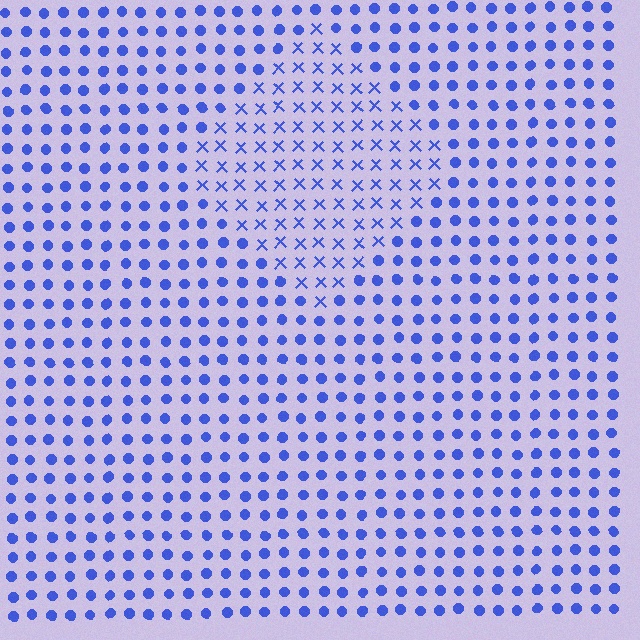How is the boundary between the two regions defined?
The boundary is defined by a change in element shape: X marks inside vs. circles outside. All elements share the same color and spacing.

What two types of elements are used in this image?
The image uses X marks inside the diamond region and circles outside it.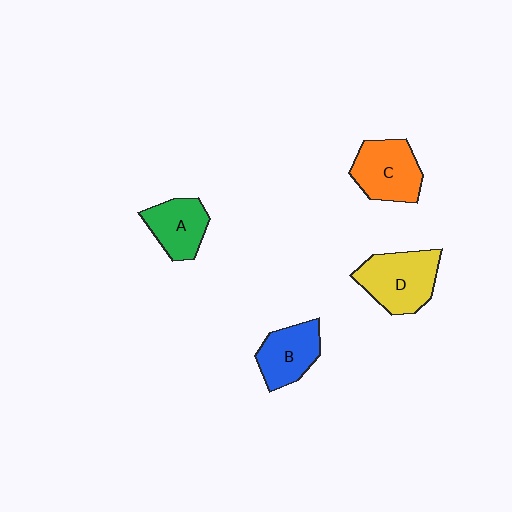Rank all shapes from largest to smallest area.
From largest to smallest: D (yellow), C (orange), B (blue), A (green).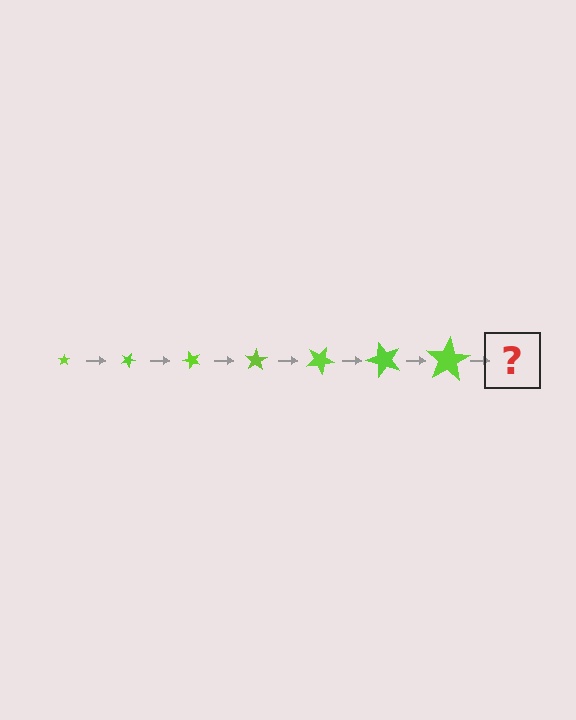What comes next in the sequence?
The next element should be a star, larger than the previous one and rotated 175 degrees from the start.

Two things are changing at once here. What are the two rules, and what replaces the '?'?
The two rules are that the star grows larger each step and it rotates 25 degrees each step. The '?' should be a star, larger than the previous one and rotated 175 degrees from the start.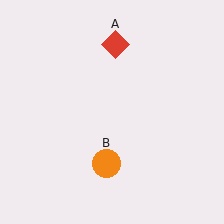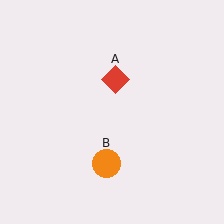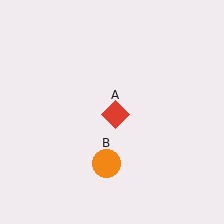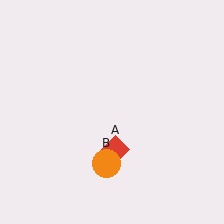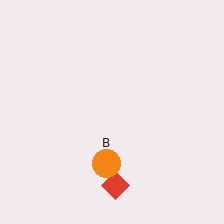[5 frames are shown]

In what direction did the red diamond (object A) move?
The red diamond (object A) moved down.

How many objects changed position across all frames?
1 object changed position: red diamond (object A).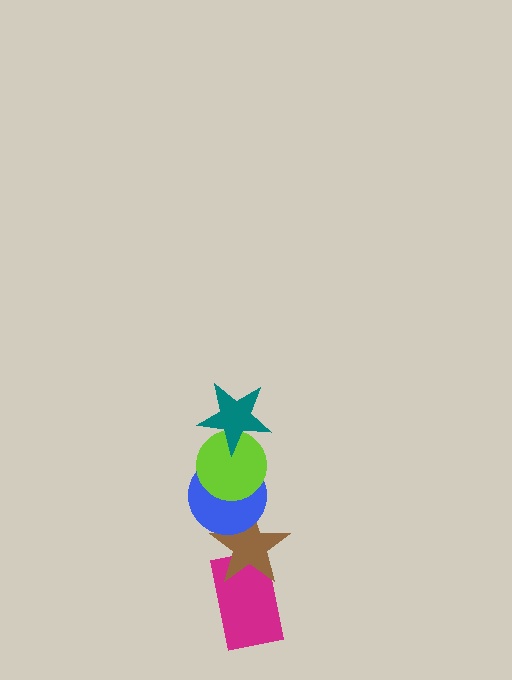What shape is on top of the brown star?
The blue circle is on top of the brown star.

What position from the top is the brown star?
The brown star is 4th from the top.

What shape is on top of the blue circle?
The lime circle is on top of the blue circle.